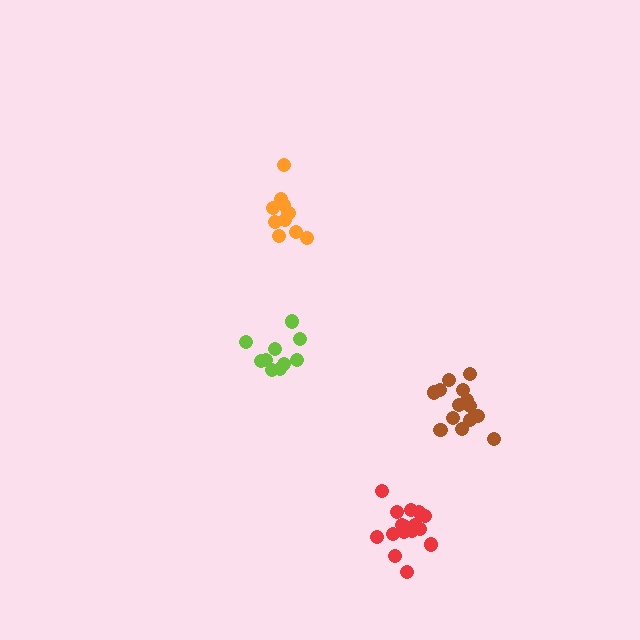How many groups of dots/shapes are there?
There are 4 groups.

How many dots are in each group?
Group 1: 11 dots, Group 2: 10 dots, Group 3: 16 dots, Group 4: 14 dots (51 total).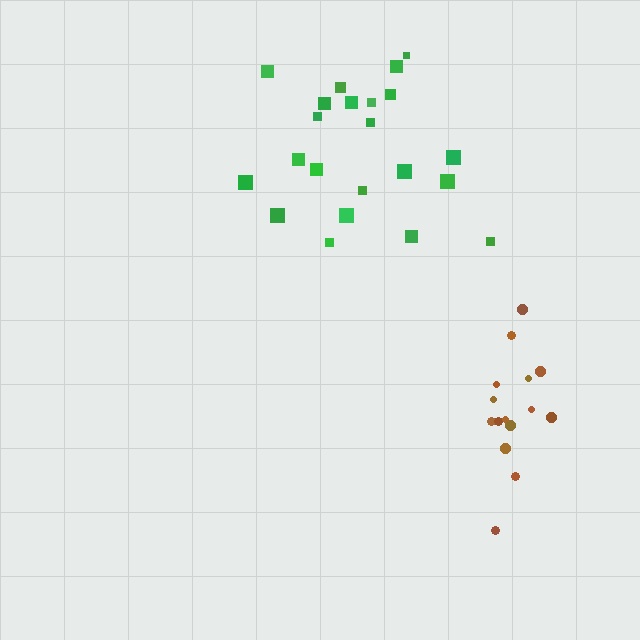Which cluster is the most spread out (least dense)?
Green.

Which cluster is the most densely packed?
Brown.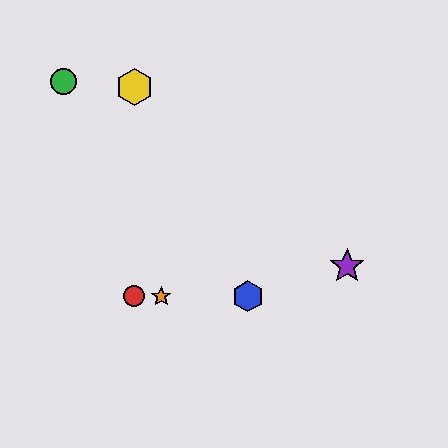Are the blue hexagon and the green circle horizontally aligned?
No, the blue hexagon is at y≈296 and the green circle is at y≈82.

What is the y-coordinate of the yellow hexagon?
The yellow hexagon is at y≈87.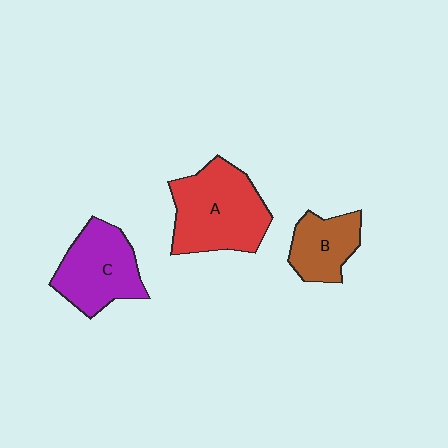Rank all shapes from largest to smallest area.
From largest to smallest: A (red), C (purple), B (brown).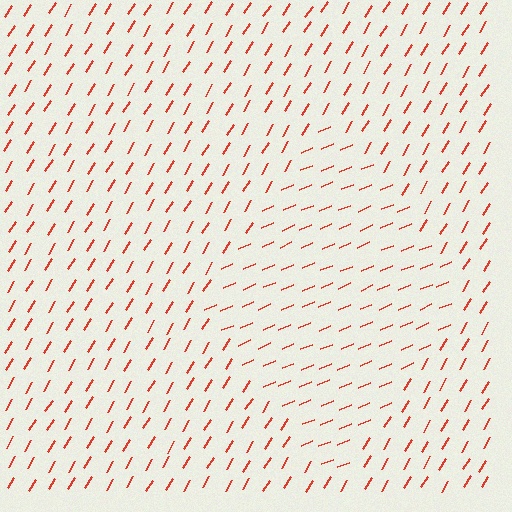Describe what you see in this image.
The image is filled with small red line segments. A diamond region in the image has lines oriented differently from the surrounding lines, creating a visible texture boundary.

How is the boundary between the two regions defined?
The boundary is defined purely by a change in line orientation (approximately 36 degrees difference). All lines are the same color and thickness.